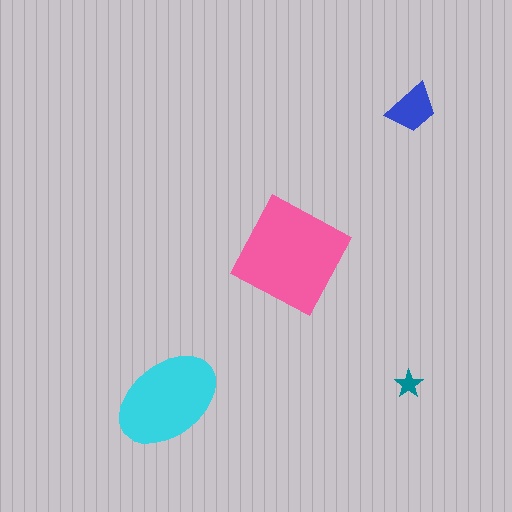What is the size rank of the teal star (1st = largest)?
4th.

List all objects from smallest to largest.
The teal star, the blue trapezoid, the cyan ellipse, the pink square.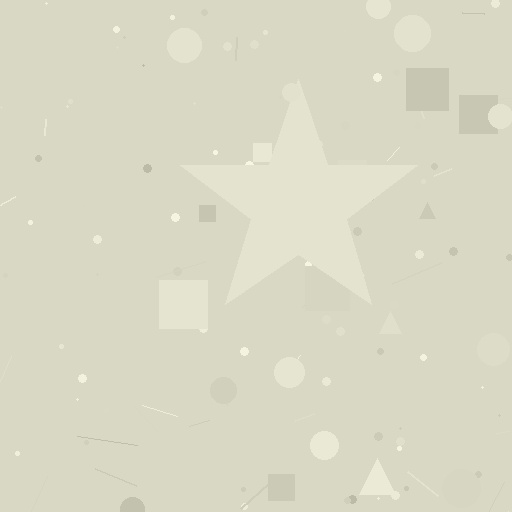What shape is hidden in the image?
A star is hidden in the image.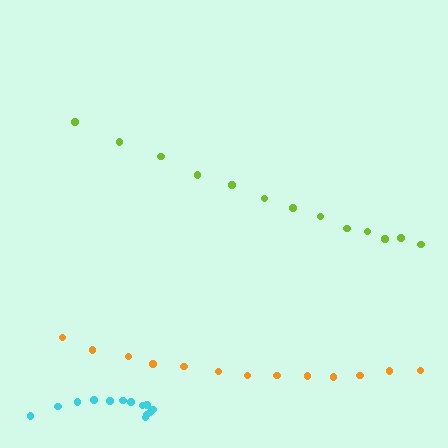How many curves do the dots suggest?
There are 3 distinct paths.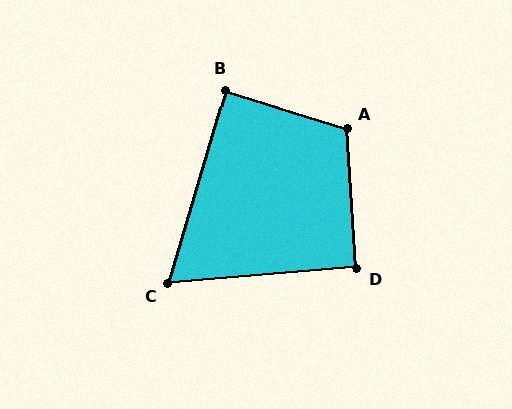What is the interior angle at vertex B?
Approximately 89 degrees (approximately right).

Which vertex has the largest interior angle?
A, at approximately 111 degrees.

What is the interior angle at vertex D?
Approximately 91 degrees (approximately right).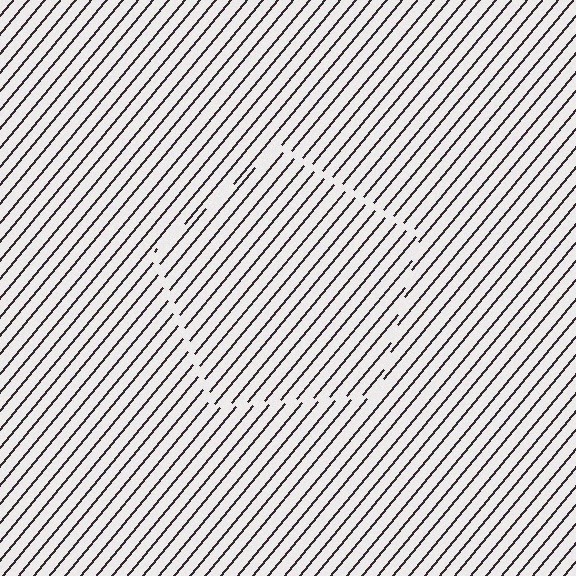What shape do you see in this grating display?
An illusory pentagon. The interior of the shape contains the same grating, shifted by half a period — the contour is defined by the phase discontinuity where line-ends from the inner and outer gratings abut.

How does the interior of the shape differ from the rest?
The interior of the shape contains the same grating, shifted by half a period — the contour is defined by the phase discontinuity where line-ends from the inner and outer gratings abut.